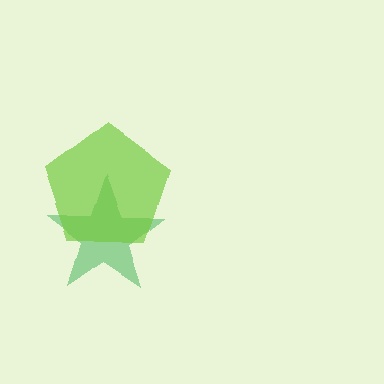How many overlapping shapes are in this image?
There are 2 overlapping shapes in the image.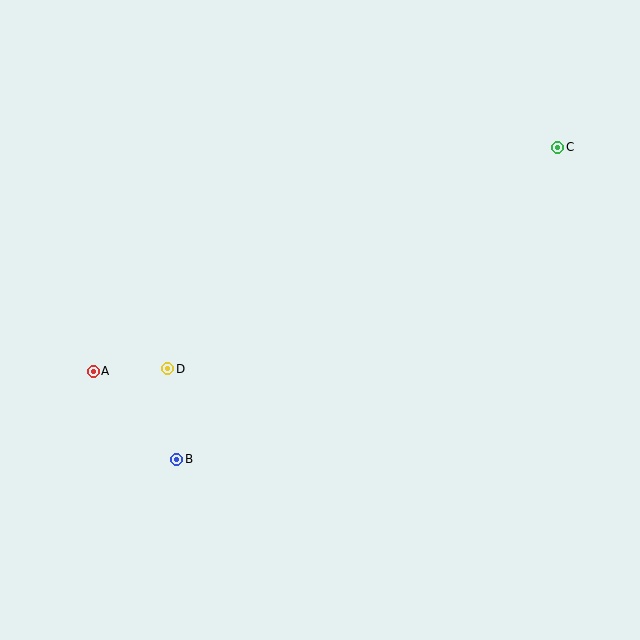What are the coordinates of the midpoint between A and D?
The midpoint between A and D is at (131, 370).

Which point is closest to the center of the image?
Point D at (168, 369) is closest to the center.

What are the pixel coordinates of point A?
Point A is at (93, 371).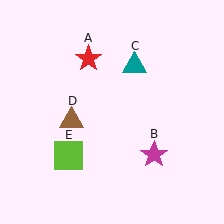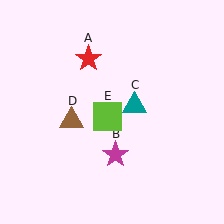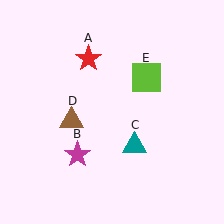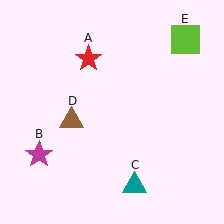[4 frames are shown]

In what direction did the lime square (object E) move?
The lime square (object E) moved up and to the right.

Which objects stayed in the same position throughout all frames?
Red star (object A) and brown triangle (object D) remained stationary.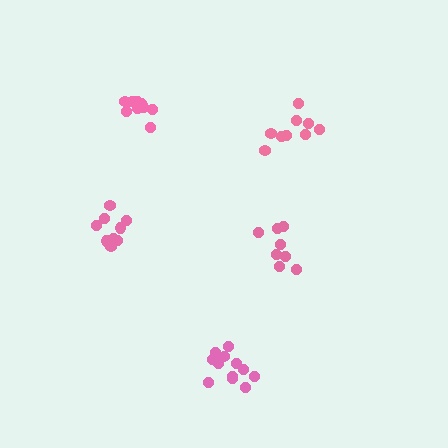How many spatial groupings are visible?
There are 5 spatial groupings.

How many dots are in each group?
Group 1: 10 dots, Group 2: 9 dots, Group 3: 8 dots, Group 4: 12 dots, Group 5: 9 dots (48 total).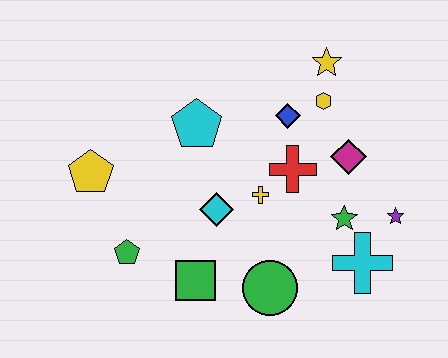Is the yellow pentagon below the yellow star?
Yes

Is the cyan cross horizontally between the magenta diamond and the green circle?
No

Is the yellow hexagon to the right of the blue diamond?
Yes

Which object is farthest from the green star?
The yellow pentagon is farthest from the green star.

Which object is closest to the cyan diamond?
The yellow cross is closest to the cyan diamond.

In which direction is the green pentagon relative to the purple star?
The green pentagon is to the left of the purple star.